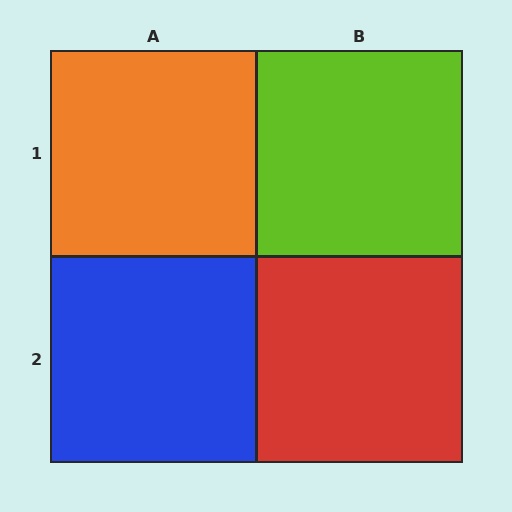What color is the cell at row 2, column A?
Blue.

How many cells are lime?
1 cell is lime.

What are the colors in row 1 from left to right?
Orange, lime.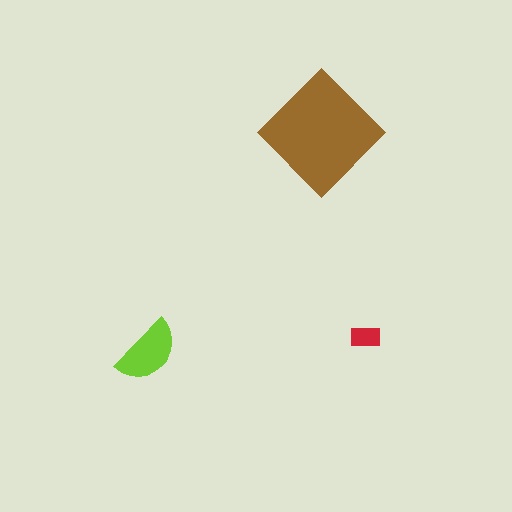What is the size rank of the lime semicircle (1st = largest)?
2nd.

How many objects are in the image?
There are 3 objects in the image.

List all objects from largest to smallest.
The brown diamond, the lime semicircle, the red rectangle.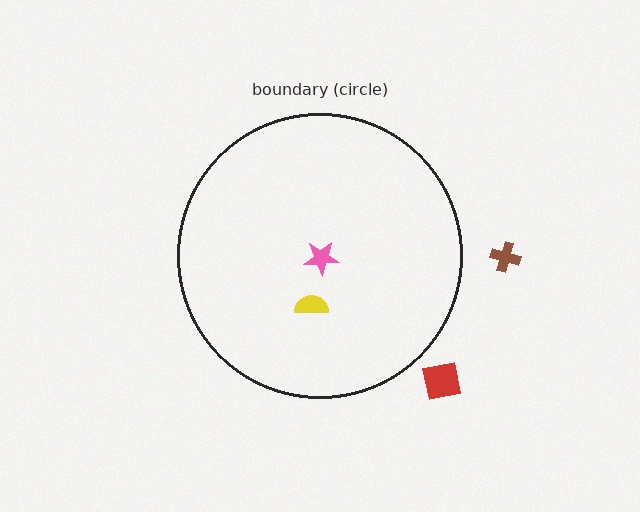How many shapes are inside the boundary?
2 inside, 2 outside.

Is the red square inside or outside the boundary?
Outside.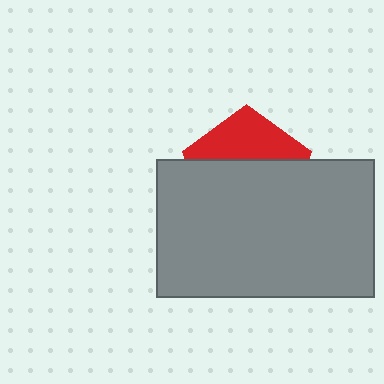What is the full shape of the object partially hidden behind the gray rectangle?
The partially hidden object is a red pentagon.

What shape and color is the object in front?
The object in front is a gray rectangle.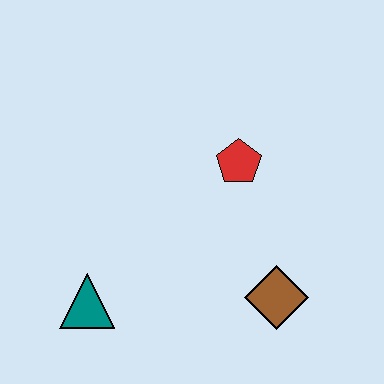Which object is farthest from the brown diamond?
The teal triangle is farthest from the brown diamond.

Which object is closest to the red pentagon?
The brown diamond is closest to the red pentagon.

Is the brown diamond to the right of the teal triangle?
Yes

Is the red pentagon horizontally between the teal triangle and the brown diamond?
Yes